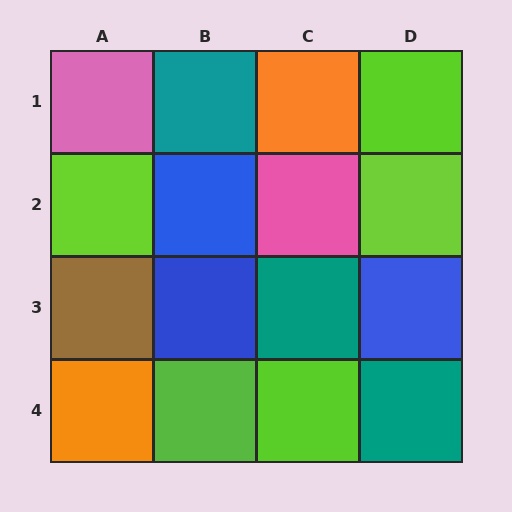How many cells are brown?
1 cell is brown.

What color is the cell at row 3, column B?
Blue.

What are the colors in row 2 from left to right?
Lime, blue, pink, lime.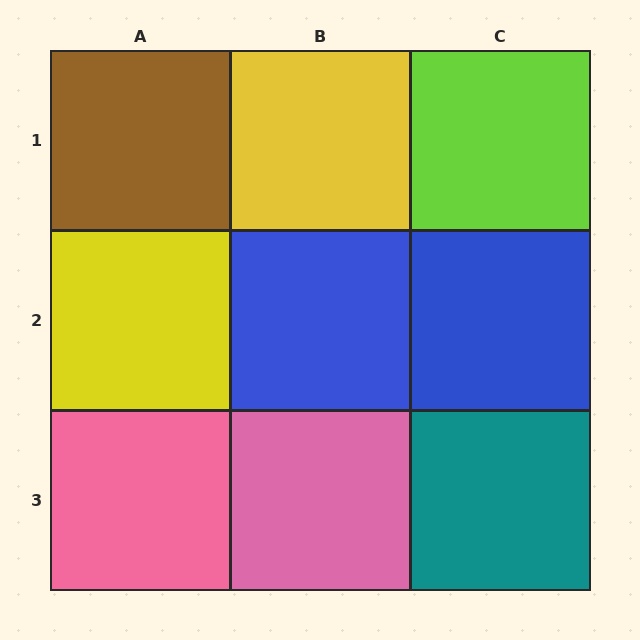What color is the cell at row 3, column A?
Pink.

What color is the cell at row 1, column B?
Yellow.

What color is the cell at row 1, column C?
Lime.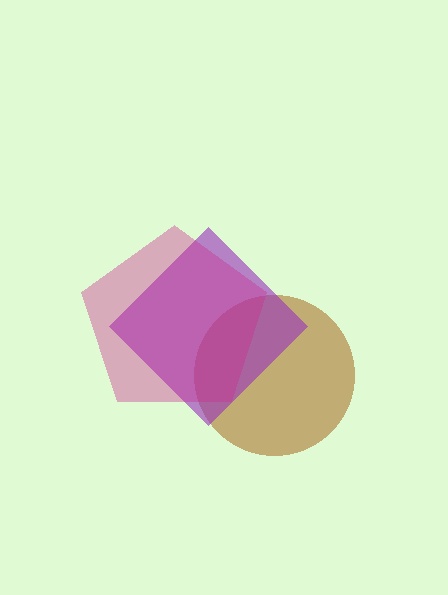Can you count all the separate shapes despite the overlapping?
Yes, there are 3 separate shapes.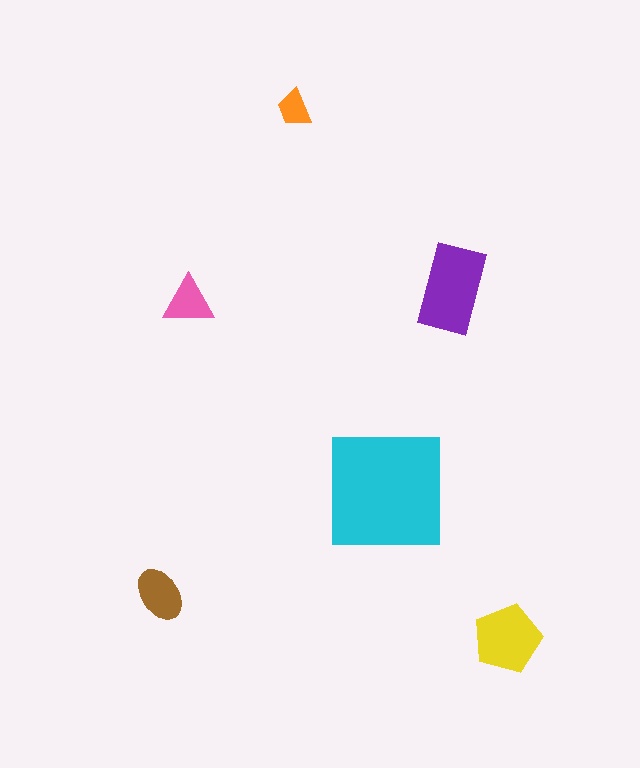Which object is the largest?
The cyan square.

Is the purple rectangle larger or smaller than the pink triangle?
Larger.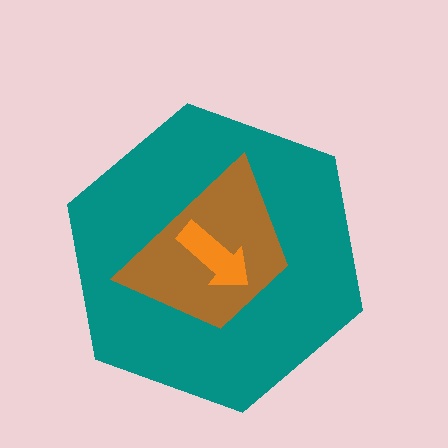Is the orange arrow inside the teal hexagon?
Yes.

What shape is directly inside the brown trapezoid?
The orange arrow.